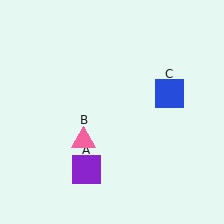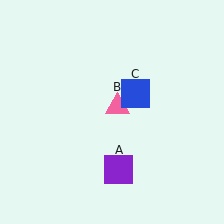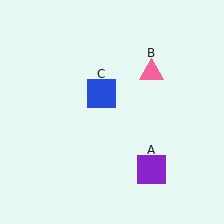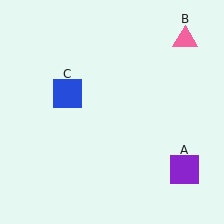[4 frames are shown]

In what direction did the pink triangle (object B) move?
The pink triangle (object B) moved up and to the right.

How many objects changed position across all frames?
3 objects changed position: purple square (object A), pink triangle (object B), blue square (object C).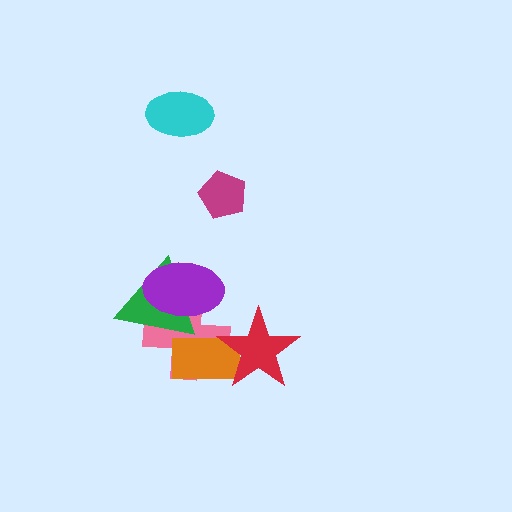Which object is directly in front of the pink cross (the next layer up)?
The orange rectangle is directly in front of the pink cross.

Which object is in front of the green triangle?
The purple ellipse is in front of the green triangle.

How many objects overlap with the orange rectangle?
3 objects overlap with the orange rectangle.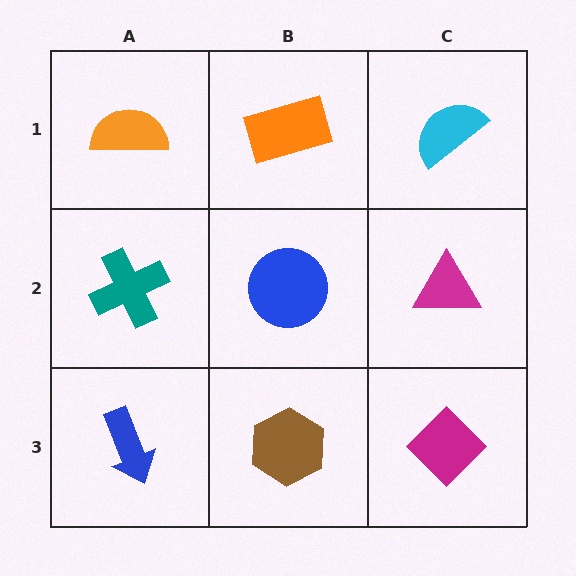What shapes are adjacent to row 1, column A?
A teal cross (row 2, column A), an orange rectangle (row 1, column B).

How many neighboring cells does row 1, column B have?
3.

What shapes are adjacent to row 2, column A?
An orange semicircle (row 1, column A), a blue arrow (row 3, column A), a blue circle (row 2, column B).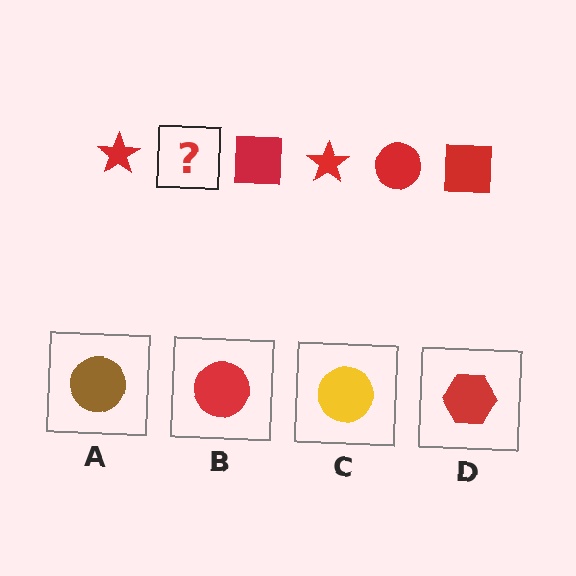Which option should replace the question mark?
Option B.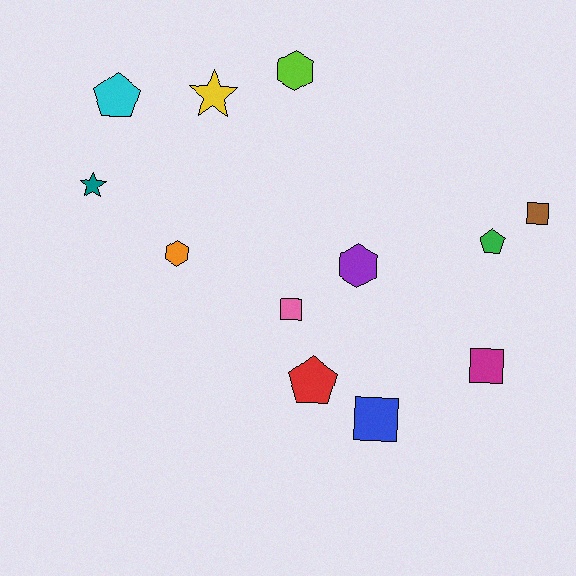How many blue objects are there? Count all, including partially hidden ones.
There is 1 blue object.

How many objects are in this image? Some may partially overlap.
There are 12 objects.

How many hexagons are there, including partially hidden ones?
There are 3 hexagons.